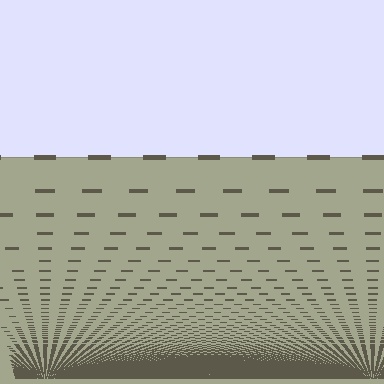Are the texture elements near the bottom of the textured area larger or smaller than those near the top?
Smaller. The gradient is inverted — elements near the bottom are smaller and denser.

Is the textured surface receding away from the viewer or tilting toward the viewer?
The surface appears to tilt toward the viewer. Texture elements get larger and sparser toward the top.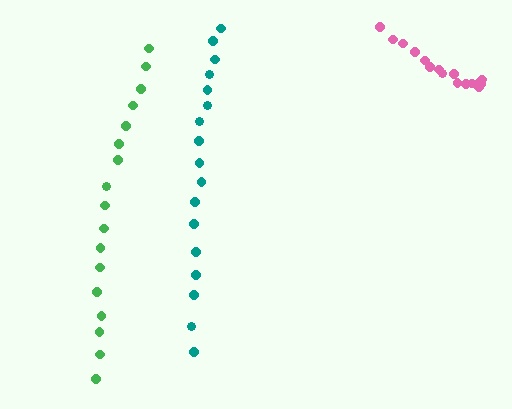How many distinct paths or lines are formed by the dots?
There are 3 distinct paths.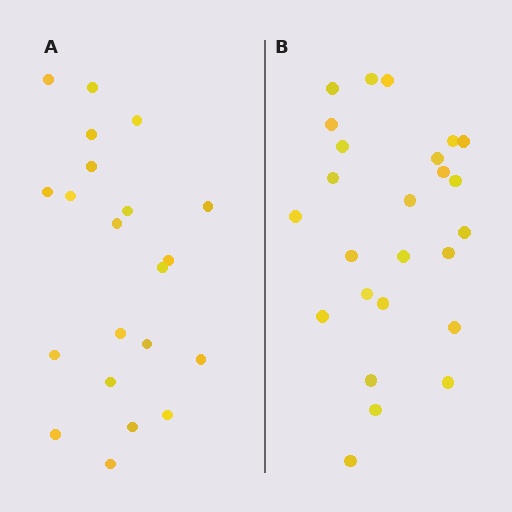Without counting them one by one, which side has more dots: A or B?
Region B (the right region) has more dots.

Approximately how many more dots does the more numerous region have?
Region B has about 4 more dots than region A.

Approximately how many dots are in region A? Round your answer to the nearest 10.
About 20 dots. (The exact count is 21, which rounds to 20.)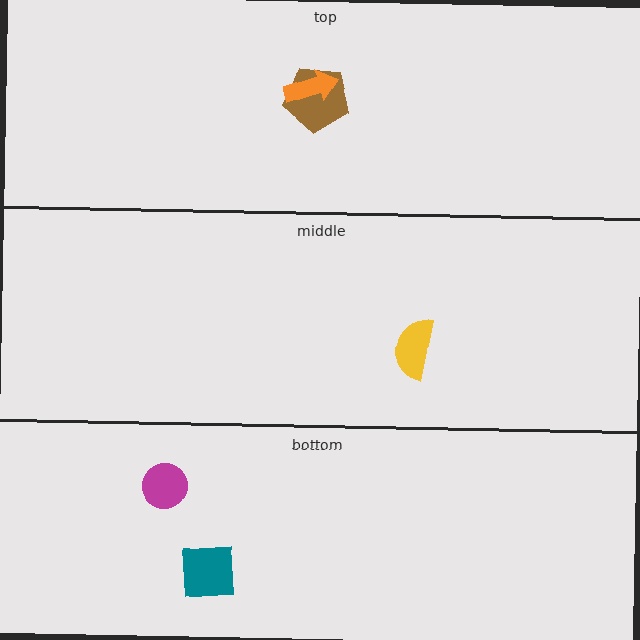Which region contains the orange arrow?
The top region.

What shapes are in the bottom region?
The teal square, the magenta circle.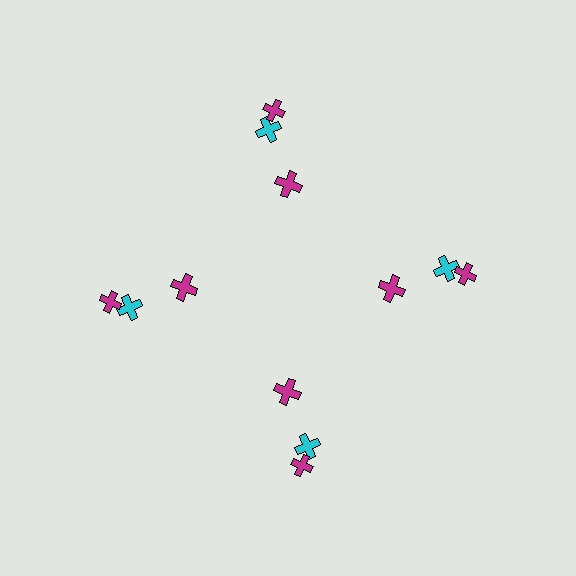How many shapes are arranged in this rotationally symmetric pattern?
There are 12 shapes, arranged in 4 groups of 3.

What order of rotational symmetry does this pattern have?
This pattern has 4-fold rotational symmetry.